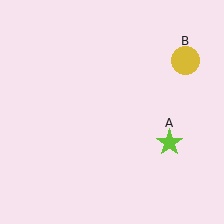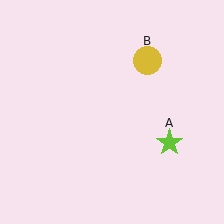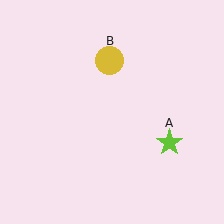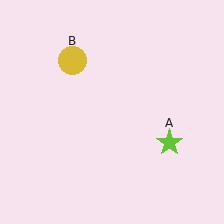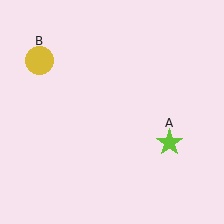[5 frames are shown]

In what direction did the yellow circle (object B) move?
The yellow circle (object B) moved left.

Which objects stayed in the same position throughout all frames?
Lime star (object A) remained stationary.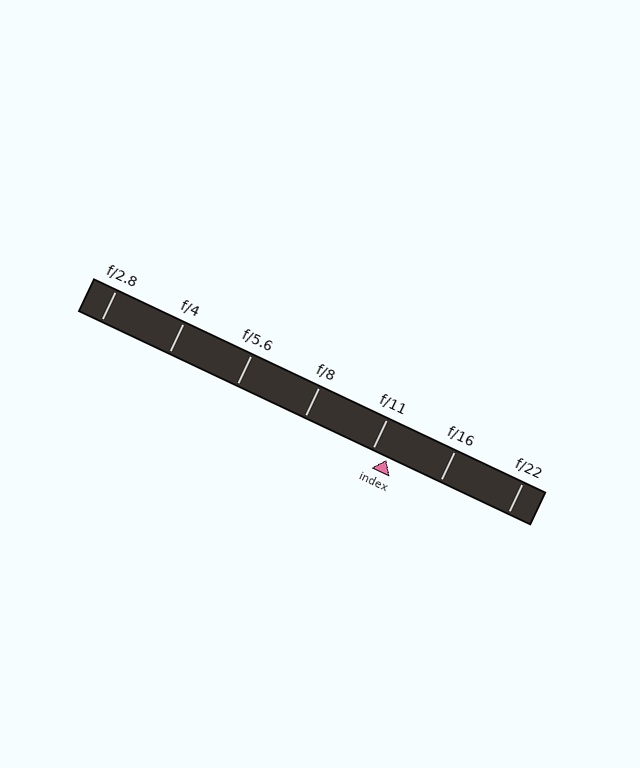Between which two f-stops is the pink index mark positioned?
The index mark is between f/11 and f/16.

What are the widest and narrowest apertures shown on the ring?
The widest aperture shown is f/2.8 and the narrowest is f/22.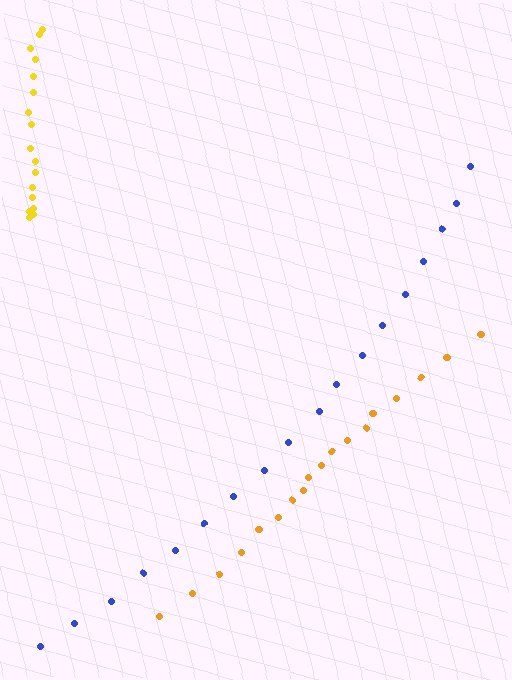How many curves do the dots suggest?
There are 3 distinct paths.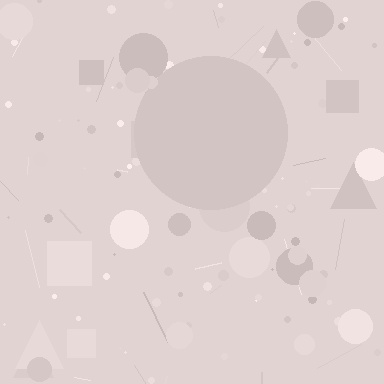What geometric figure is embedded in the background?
A circle is embedded in the background.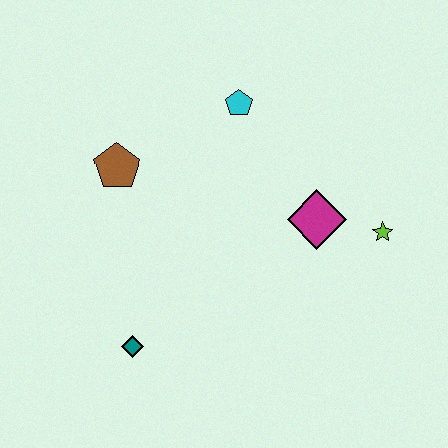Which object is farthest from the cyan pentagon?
The teal diamond is farthest from the cyan pentagon.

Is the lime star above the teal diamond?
Yes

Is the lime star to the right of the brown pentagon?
Yes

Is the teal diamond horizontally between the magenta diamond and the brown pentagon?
Yes